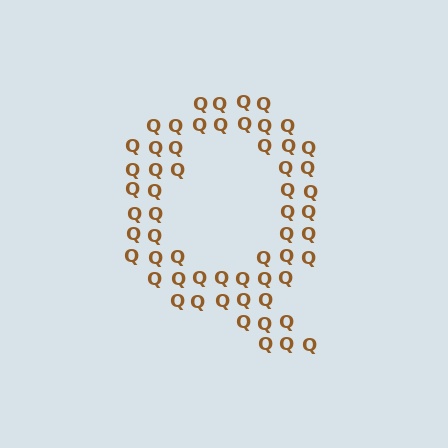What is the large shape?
The large shape is the letter Q.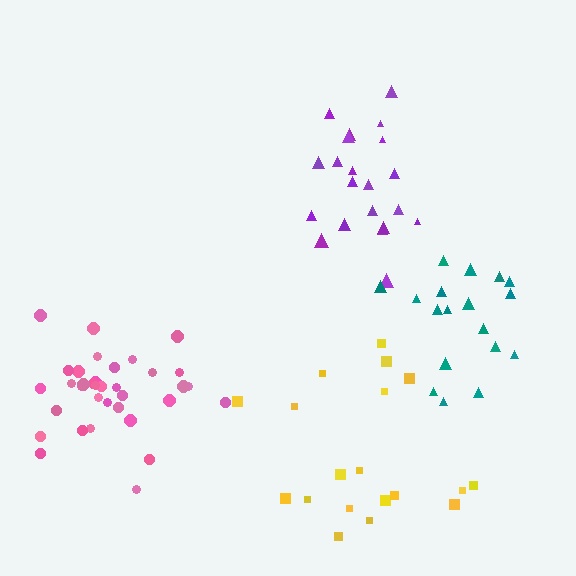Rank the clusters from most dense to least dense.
pink, purple, teal, yellow.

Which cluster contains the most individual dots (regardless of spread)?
Pink (35).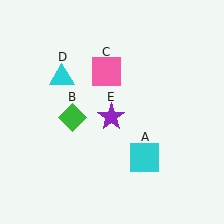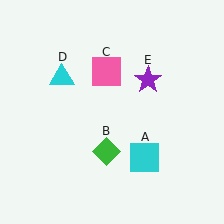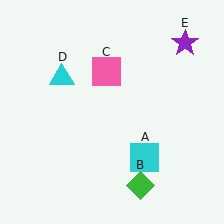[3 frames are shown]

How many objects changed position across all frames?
2 objects changed position: green diamond (object B), purple star (object E).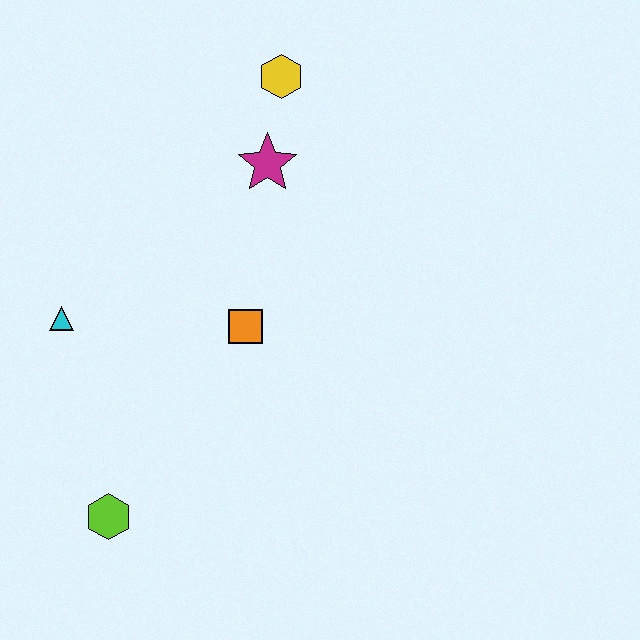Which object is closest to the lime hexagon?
The cyan triangle is closest to the lime hexagon.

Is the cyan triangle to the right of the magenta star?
No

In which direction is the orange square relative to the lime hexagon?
The orange square is above the lime hexagon.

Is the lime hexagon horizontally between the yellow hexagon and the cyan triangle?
Yes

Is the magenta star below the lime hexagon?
No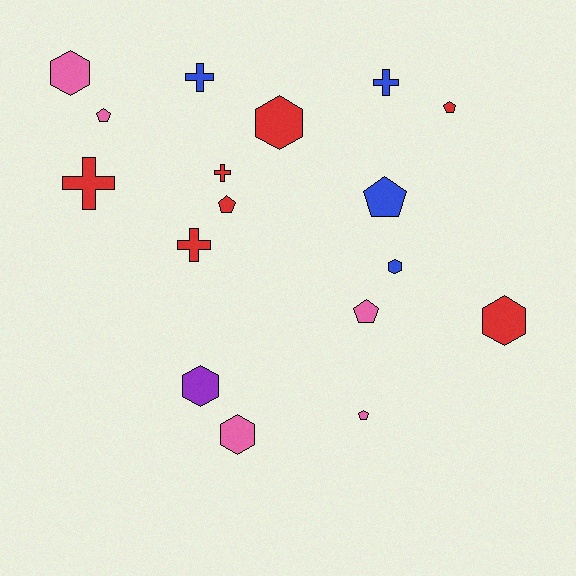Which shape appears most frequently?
Hexagon, with 6 objects.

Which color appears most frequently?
Red, with 7 objects.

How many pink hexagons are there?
There are 2 pink hexagons.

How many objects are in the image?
There are 17 objects.